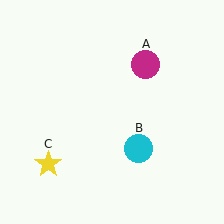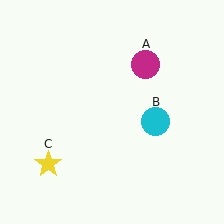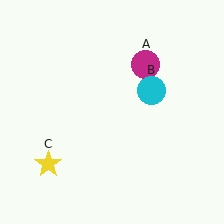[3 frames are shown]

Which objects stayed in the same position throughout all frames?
Magenta circle (object A) and yellow star (object C) remained stationary.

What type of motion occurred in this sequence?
The cyan circle (object B) rotated counterclockwise around the center of the scene.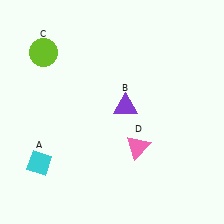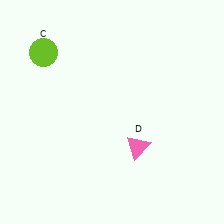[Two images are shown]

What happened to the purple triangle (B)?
The purple triangle (B) was removed in Image 2. It was in the top-right area of Image 1.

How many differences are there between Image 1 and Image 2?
There are 2 differences between the two images.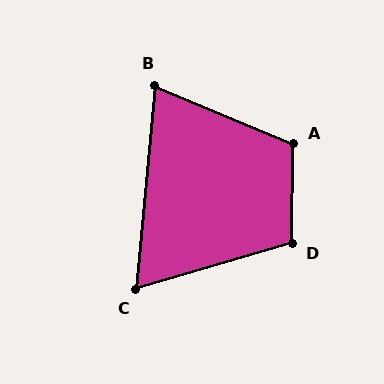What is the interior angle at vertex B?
Approximately 73 degrees (acute).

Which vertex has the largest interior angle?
A, at approximately 112 degrees.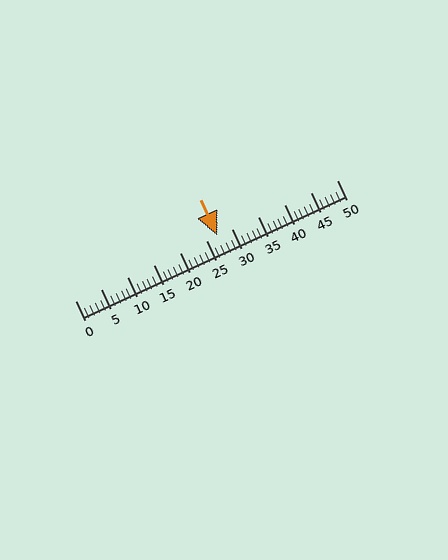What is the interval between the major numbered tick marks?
The major tick marks are spaced 5 units apart.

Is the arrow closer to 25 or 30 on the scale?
The arrow is closer to 25.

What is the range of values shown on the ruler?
The ruler shows values from 0 to 50.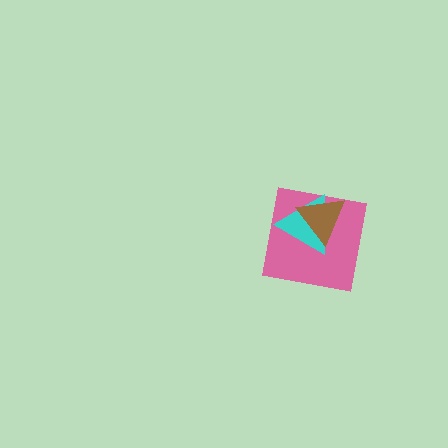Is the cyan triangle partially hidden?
Yes, it is partially covered by another shape.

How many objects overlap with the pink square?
2 objects overlap with the pink square.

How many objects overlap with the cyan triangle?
2 objects overlap with the cyan triangle.